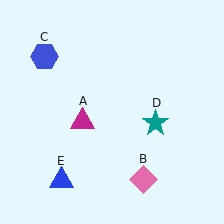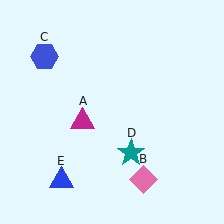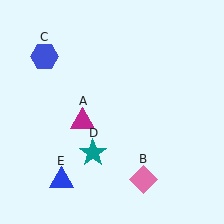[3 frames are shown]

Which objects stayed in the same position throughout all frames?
Magenta triangle (object A) and pink diamond (object B) and blue hexagon (object C) and blue triangle (object E) remained stationary.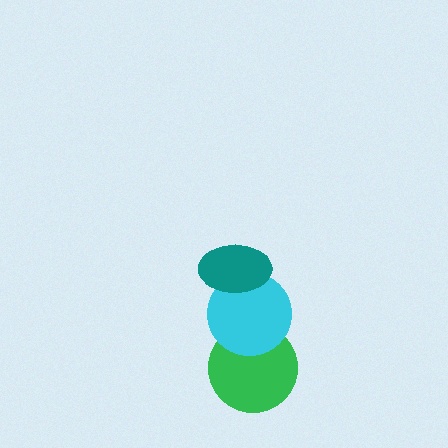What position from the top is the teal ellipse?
The teal ellipse is 1st from the top.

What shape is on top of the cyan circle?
The teal ellipse is on top of the cyan circle.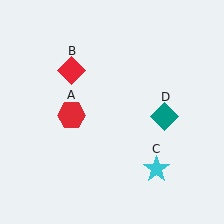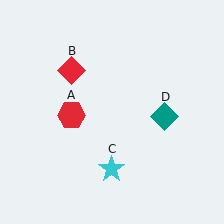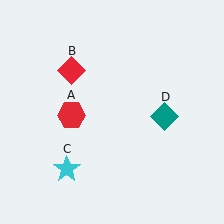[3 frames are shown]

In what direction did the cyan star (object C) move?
The cyan star (object C) moved left.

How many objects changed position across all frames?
1 object changed position: cyan star (object C).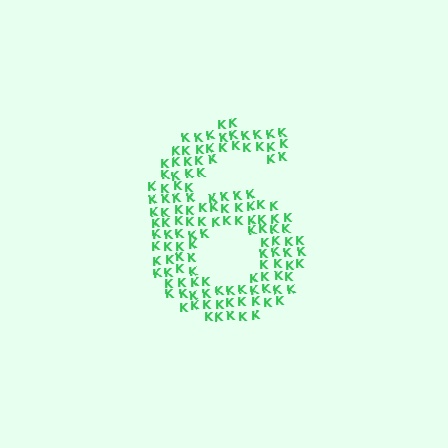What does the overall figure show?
The overall figure shows the digit 6.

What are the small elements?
The small elements are letter K's.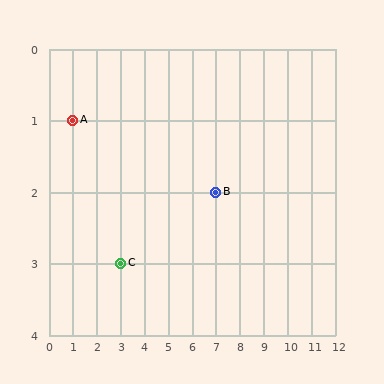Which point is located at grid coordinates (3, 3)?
Point C is at (3, 3).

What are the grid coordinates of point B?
Point B is at grid coordinates (7, 2).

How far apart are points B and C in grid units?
Points B and C are 4 columns and 1 row apart (about 4.1 grid units diagonally).